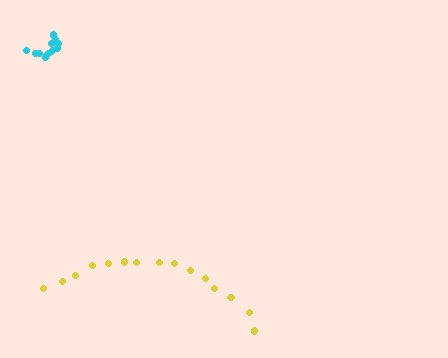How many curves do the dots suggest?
There are 2 distinct paths.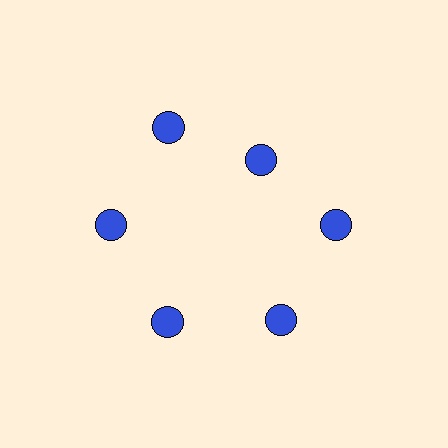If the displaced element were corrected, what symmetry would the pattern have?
It would have 6-fold rotational symmetry — the pattern would map onto itself every 60 degrees.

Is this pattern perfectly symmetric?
No. The 6 blue circles are arranged in a ring, but one element near the 1 o'clock position is pulled inward toward the center, breaking the 6-fold rotational symmetry.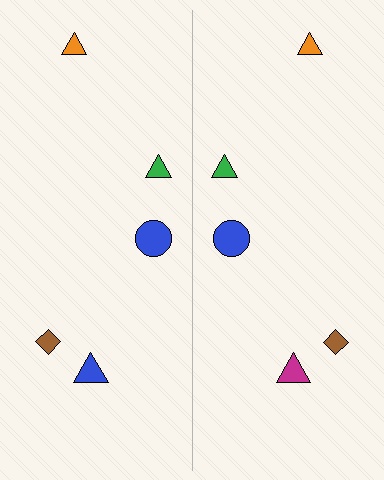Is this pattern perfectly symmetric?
No, the pattern is not perfectly symmetric. The magenta triangle on the right side breaks the symmetry — its mirror counterpart is blue.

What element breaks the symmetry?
The magenta triangle on the right side breaks the symmetry — its mirror counterpart is blue.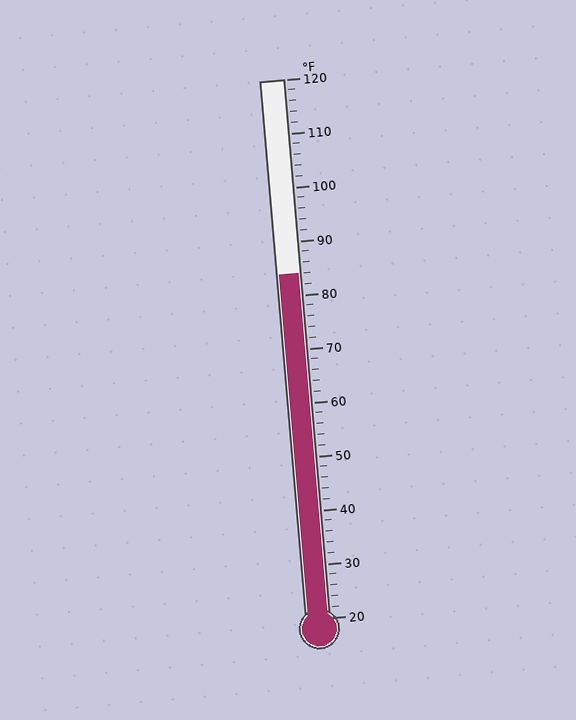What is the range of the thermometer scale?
The thermometer scale ranges from 20°F to 120°F.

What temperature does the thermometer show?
The thermometer shows approximately 84°F.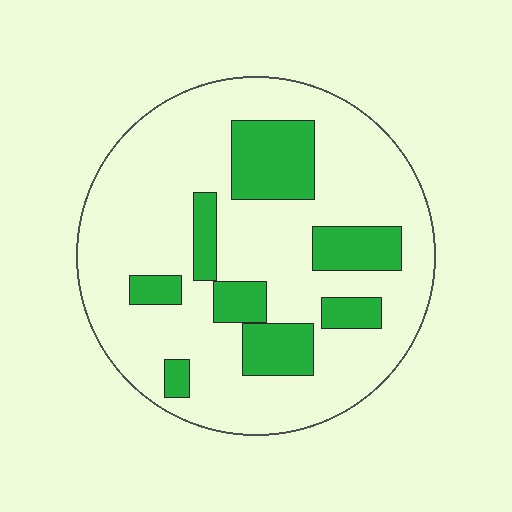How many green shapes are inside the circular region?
8.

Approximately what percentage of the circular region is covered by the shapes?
Approximately 25%.